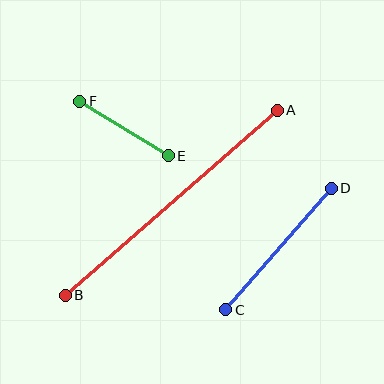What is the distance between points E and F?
The distance is approximately 104 pixels.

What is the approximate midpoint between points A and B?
The midpoint is at approximately (171, 203) pixels.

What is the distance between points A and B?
The distance is approximately 281 pixels.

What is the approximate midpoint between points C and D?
The midpoint is at approximately (278, 249) pixels.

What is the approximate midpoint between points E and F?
The midpoint is at approximately (124, 128) pixels.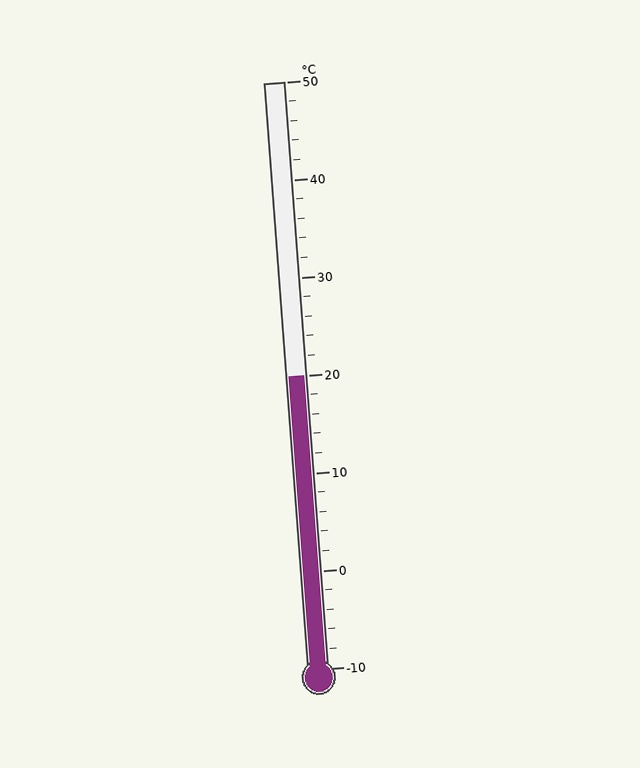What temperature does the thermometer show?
The thermometer shows approximately 20°C.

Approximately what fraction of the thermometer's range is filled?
The thermometer is filled to approximately 50% of its range.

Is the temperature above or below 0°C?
The temperature is above 0°C.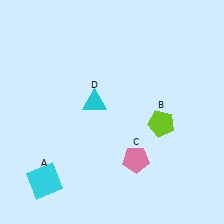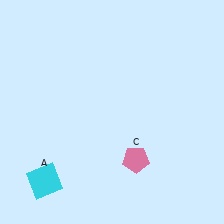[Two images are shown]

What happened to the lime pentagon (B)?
The lime pentagon (B) was removed in Image 2. It was in the bottom-right area of Image 1.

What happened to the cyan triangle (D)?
The cyan triangle (D) was removed in Image 2. It was in the top-left area of Image 1.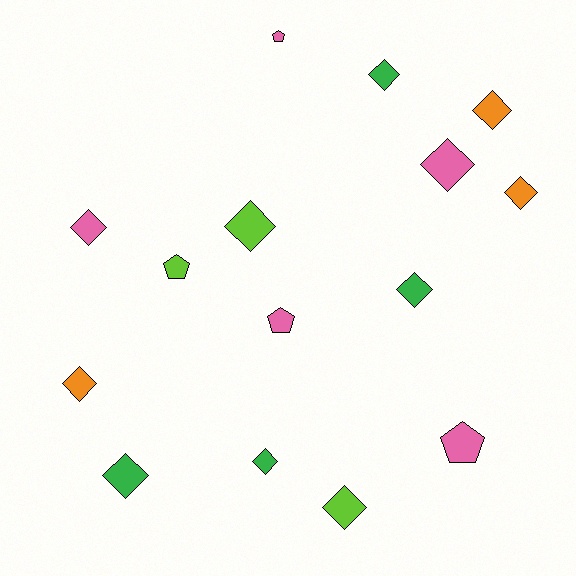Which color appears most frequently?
Pink, with 5 objects.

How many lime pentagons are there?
There is 1 lime pentagon.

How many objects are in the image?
There are 15 objects.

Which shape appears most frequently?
Diamond, with 11 objects.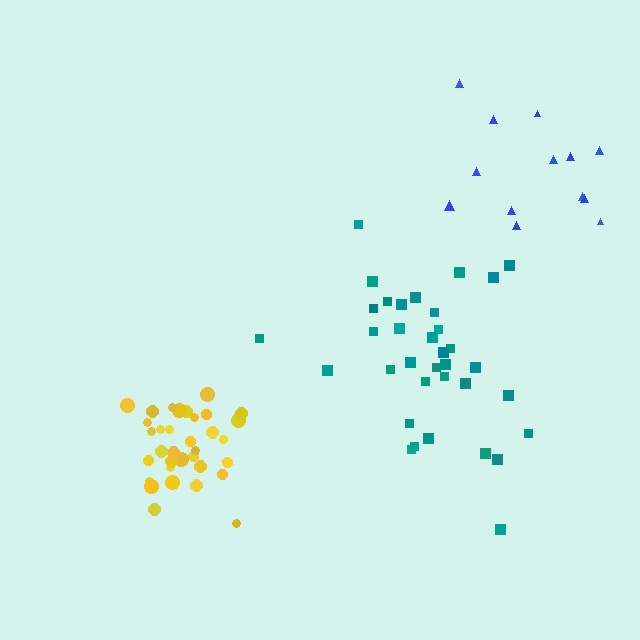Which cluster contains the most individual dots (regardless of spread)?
Teal (35).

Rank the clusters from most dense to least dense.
yellow, teal, blue.